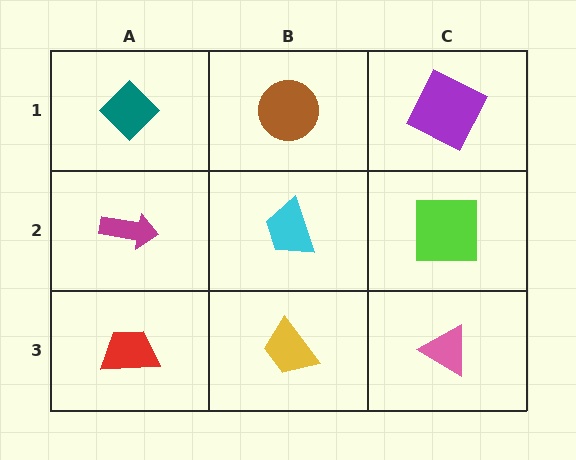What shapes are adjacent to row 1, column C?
A lime square (row 2, column C), a brown circle (row 1, column B).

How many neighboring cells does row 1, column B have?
3.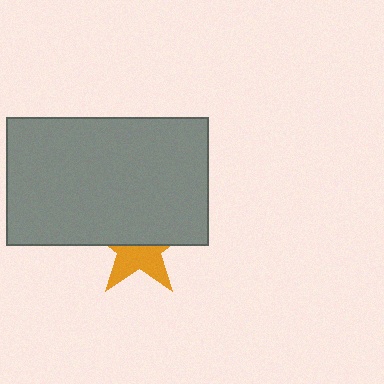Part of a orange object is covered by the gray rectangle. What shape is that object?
It is a star.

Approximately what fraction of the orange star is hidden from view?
Roughly 54% of the orange star is hidden behind the gray rectangle.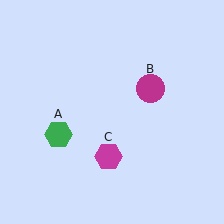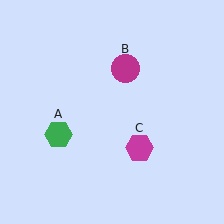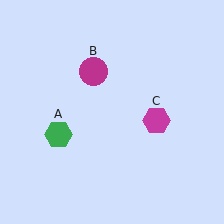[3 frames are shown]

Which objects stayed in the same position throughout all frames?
Green hexagon (object A) remained stationary.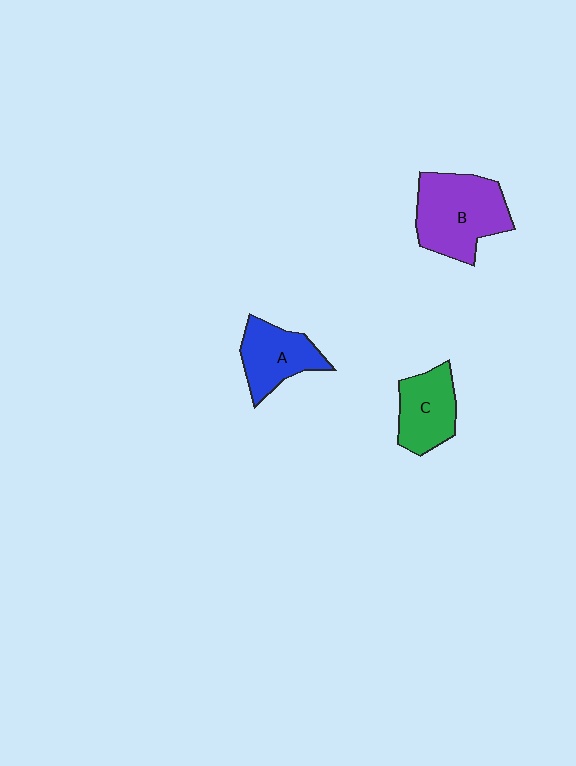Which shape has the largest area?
Shape B (purple).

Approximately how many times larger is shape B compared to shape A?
Approximately 1.5 times.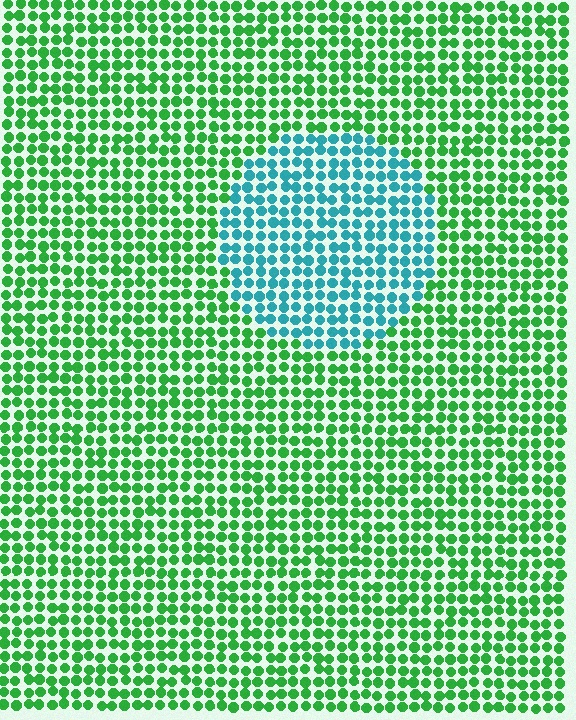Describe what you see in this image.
The image is filled with small green elements in a uniform arrangement. A circle-shaped region is visible where the elements are tinted to a slightly different hue, forming a subtle color boundary.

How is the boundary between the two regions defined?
The boundary is defined purely by a slight shift in hue (about 56 degrees). Spacing, size, and orientation are identical on both sides.